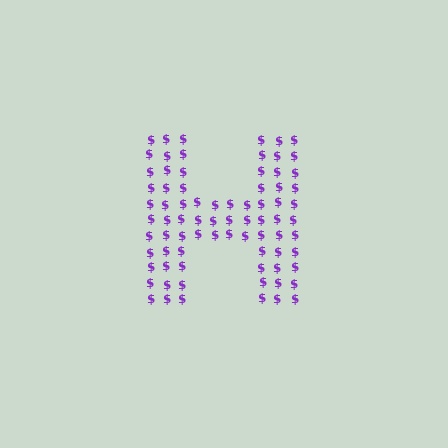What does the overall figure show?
The overall figure shows the letter H.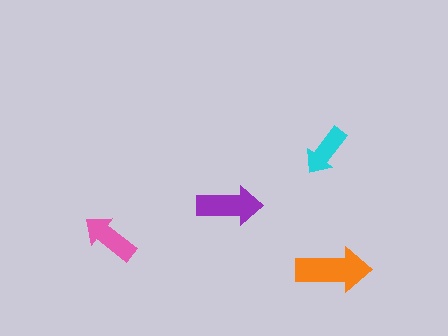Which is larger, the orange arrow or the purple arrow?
The orange one.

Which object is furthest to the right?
The orange arrow is rightmost.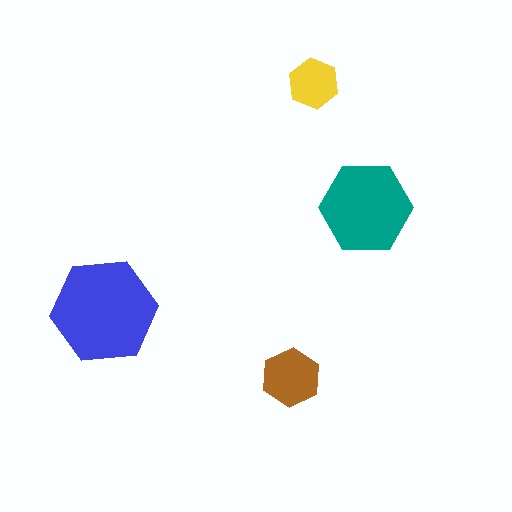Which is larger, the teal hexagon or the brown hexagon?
The teal one.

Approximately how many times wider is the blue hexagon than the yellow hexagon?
About 2 times wider.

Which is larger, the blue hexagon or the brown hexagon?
The blue one.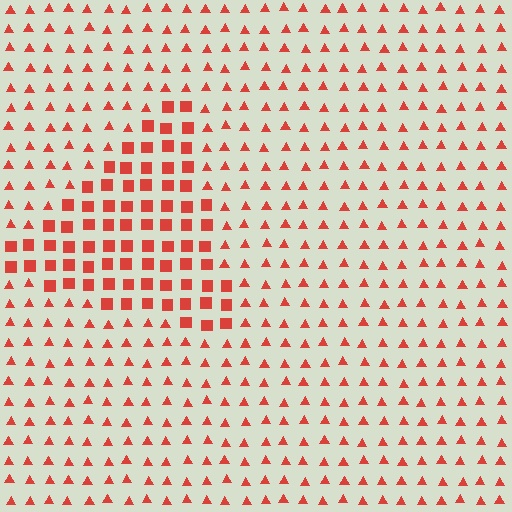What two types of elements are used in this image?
The image uses squares inside the triangle region and triangles outside it.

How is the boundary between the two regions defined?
The boundary is defined by a change in element shape: squares inside vs. triangles outside. All elements share the same color and spacing.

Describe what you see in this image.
The image is filled with small red elements arranged in a uniform grid. A triangle-shaped region contains squares, while the surrounding area contains triangles. The boundary is defined purely by the change in element shape.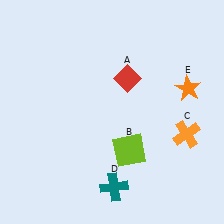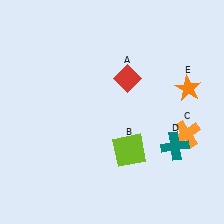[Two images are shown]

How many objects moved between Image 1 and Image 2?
1 object moved between the two images.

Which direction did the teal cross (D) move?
The teal cross (D) moved right.